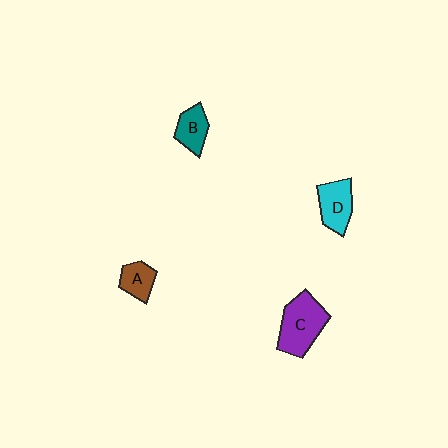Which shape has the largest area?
Shape C (purple).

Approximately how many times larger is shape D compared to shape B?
Approximately 1.3 times.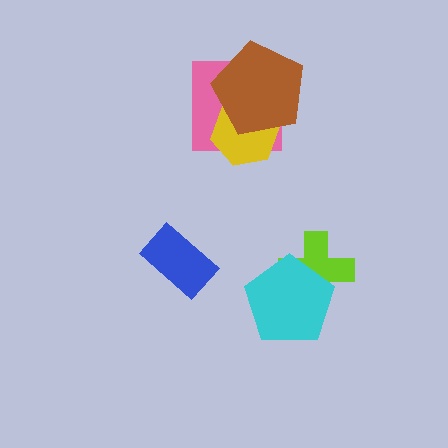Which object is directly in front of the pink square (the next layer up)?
The yellow hexagon is directly in front of the pink square.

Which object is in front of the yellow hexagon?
The brown pentagon is in front of the yellow hexagon.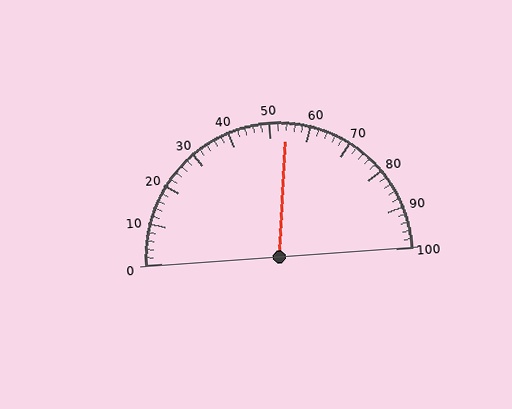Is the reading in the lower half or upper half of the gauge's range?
The reading is in the upper half of the range (0 to 100).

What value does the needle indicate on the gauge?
The needle indicates approximately 54.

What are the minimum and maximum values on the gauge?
The gauge ranges from 0 to 100.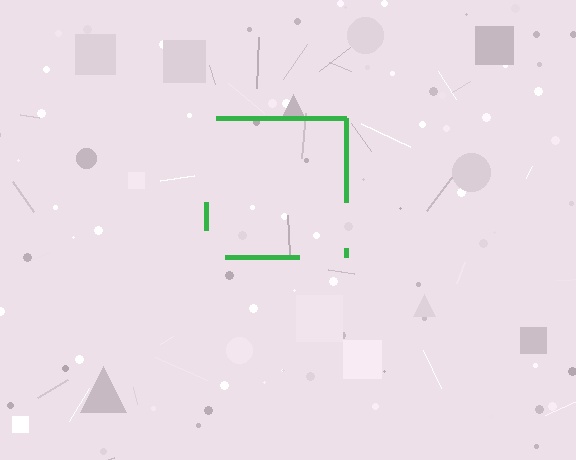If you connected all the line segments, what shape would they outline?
They would outline a square.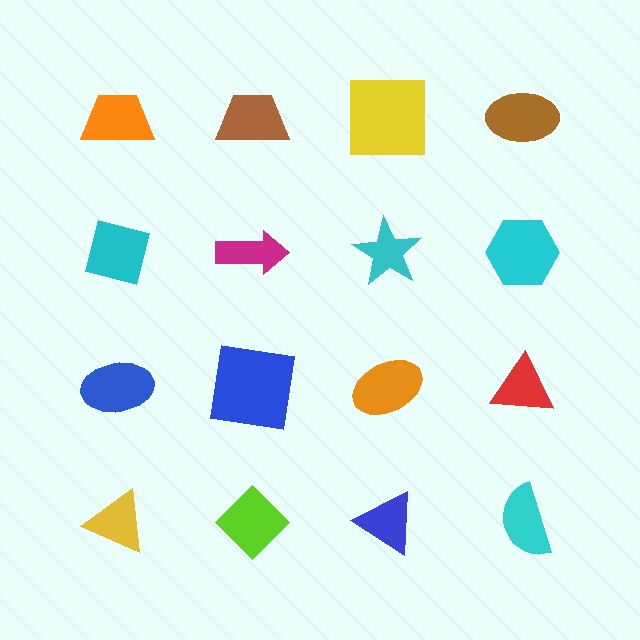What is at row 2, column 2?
A magenta arrow.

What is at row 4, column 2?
A lime diamond.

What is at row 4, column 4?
A cyan semicircle.